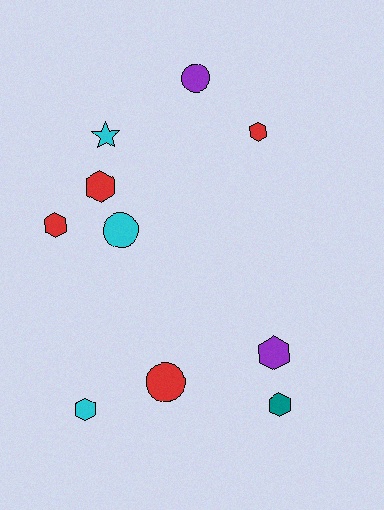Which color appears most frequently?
Red, with 4 objects.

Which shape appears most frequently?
Hexagon, with 6 objects.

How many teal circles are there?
There are no teal circles.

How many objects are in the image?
There are 10 objects.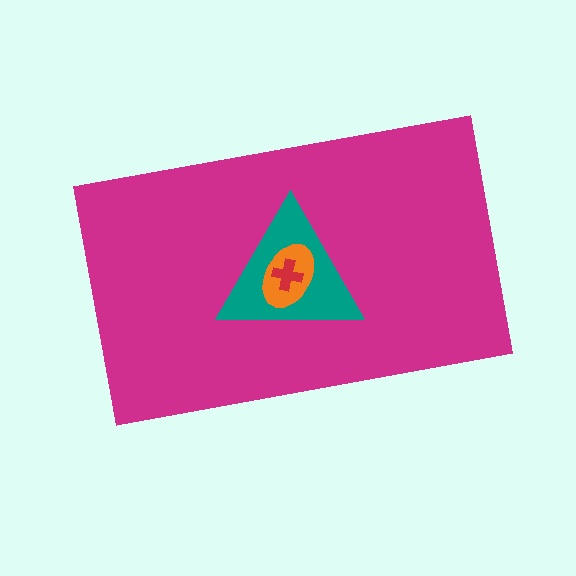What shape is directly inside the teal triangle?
The orange ellipse.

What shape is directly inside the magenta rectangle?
The teal triangle.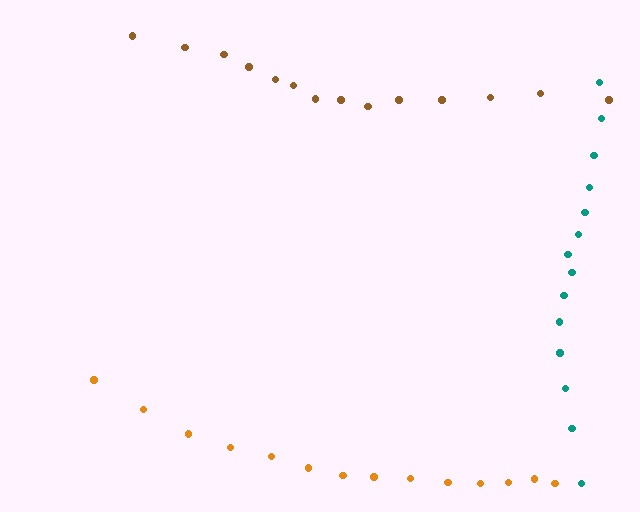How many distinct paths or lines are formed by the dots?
There are 3 distinct paths.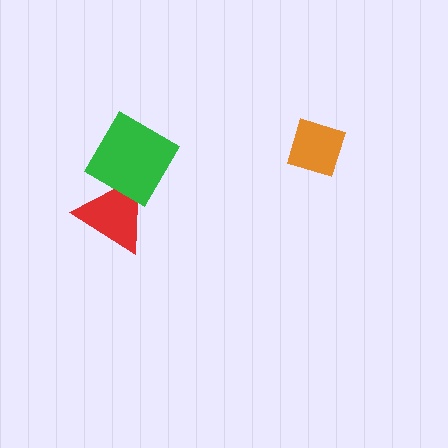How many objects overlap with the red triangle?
1 object overlaps with the red triangle.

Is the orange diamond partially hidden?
No, no other shape covers it.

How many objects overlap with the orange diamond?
0 objects overlap with the orange diamond.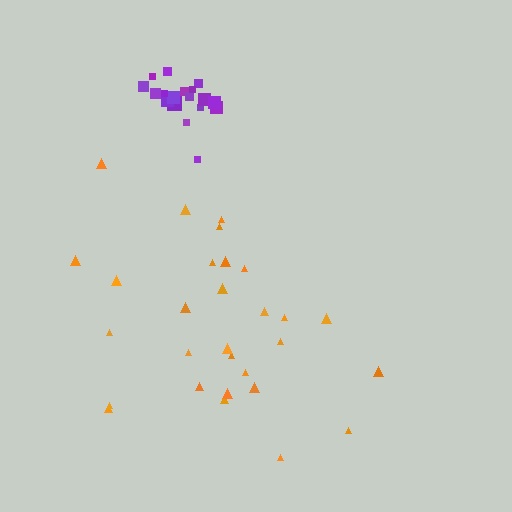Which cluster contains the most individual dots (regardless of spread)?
Orange (29).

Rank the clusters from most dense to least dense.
purple, orange.